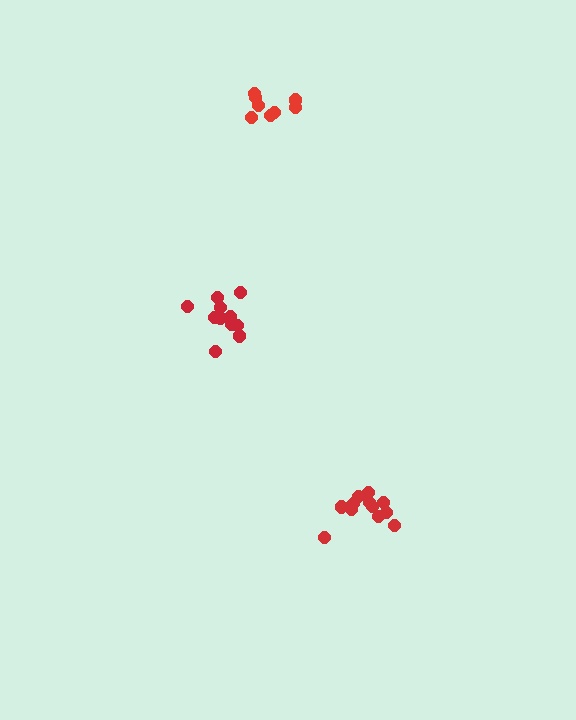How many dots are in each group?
Group 1: 11 dots, Group 2: 14 dots, Group 3: 8 dots (33 total).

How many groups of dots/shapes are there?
There are 3 groups.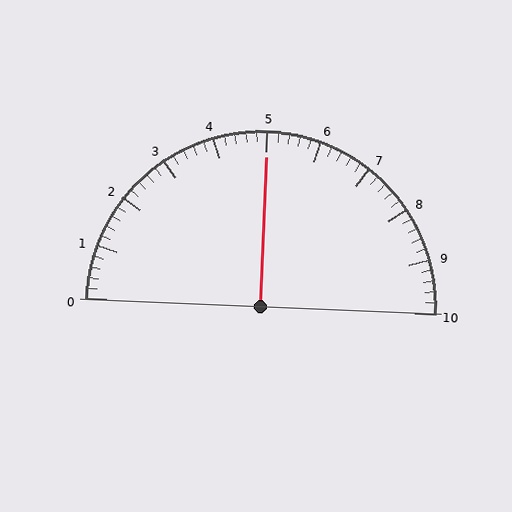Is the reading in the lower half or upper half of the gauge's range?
The reading is in the upper half of the range (0 to 10).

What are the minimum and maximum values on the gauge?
The gauge ranges from 0 to 10.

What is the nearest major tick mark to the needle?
The nearest major tick mark is 5.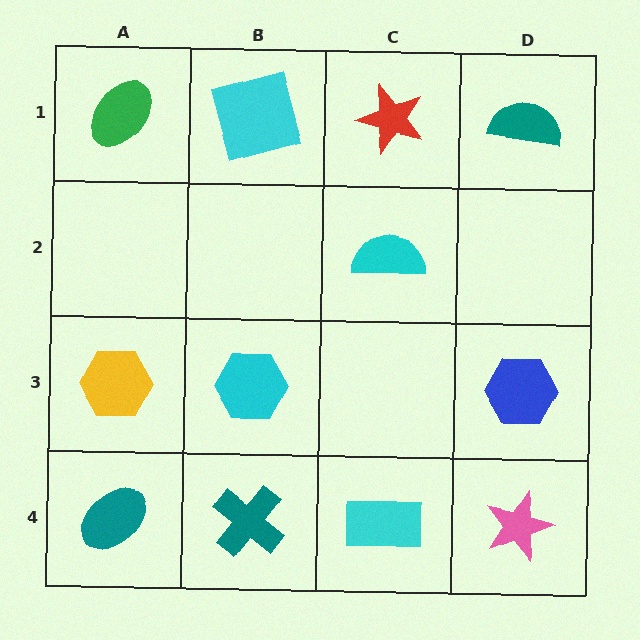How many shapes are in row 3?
3 shapes.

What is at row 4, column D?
A pink star.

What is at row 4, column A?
A teal ellipse.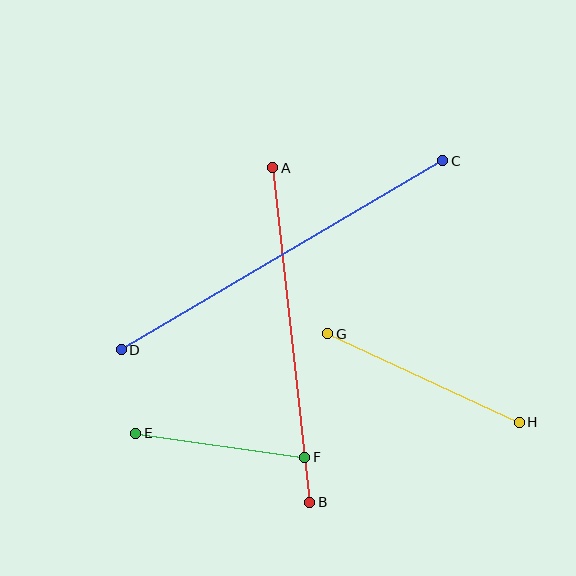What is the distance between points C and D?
The distance is approximately 373 pixels.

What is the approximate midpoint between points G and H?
The midpoint is at approximately (424, 378) pixels.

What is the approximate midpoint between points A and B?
The midpoint is at approximately (291, 335) pixels.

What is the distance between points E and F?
The distance is approximately 171 pixels.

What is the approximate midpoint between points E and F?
The midpoint is at approximately (220, 445) pixels.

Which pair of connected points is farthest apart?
Points C and D are farthest apart.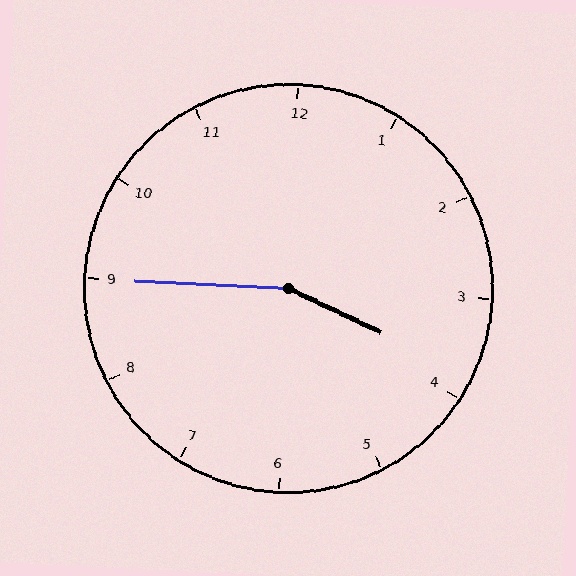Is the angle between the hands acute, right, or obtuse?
It is obtuse.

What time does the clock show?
3:45.